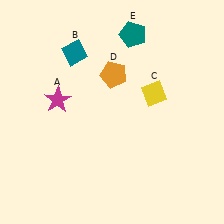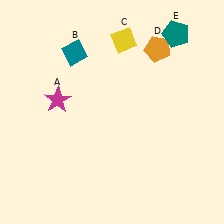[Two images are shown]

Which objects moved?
The objects that moved are: the yellow diamond (C), the orange pentagon (D), the teal pentagon (E).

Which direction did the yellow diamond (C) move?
The yellow diamond (C) moved up.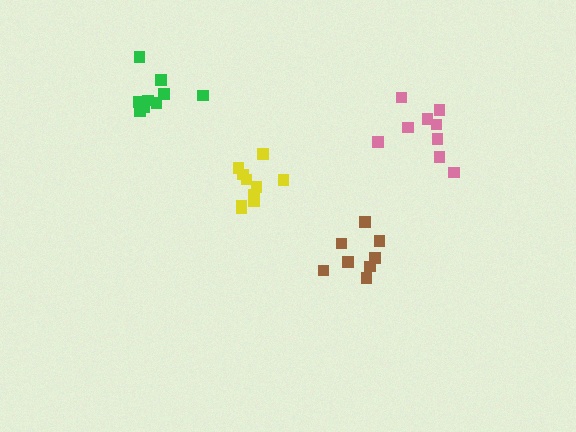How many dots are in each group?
Group 1: 9 dots, Group 2: 9 dots, Group 3: 10 dots, Group 4: 8 dots (36 total).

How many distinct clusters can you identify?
There are 4 distinct clusters.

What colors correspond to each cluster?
The clusters are colored: green, pink, yellow, brown.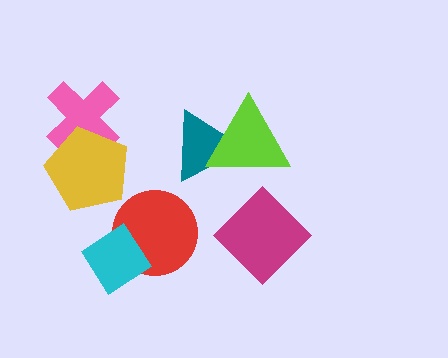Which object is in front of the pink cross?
The yellow pentagon is in front of the pink cross.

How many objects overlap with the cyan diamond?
1 object overlaps with the cyan diamond.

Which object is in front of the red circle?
The cyan diamond is in front of the red circle.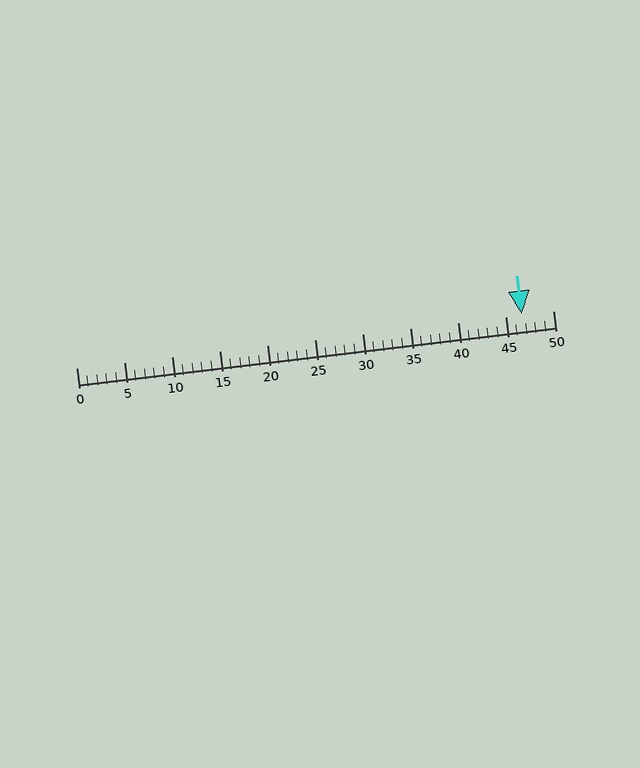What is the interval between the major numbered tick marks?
The major tick marks are spaced 5 units apart.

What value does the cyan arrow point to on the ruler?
The cyan arrow points to approximately 47.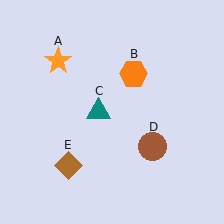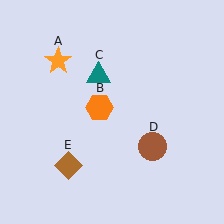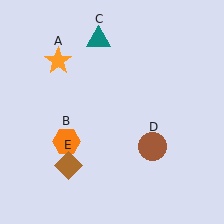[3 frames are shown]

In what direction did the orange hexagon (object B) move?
The orange hexagon (object B) moved down and to the left.